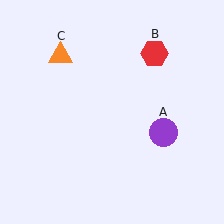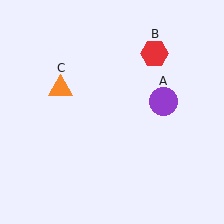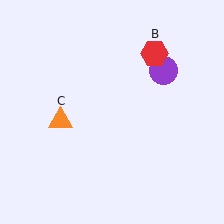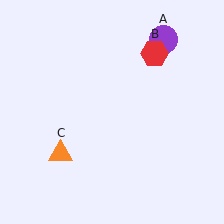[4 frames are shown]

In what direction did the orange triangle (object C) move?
The orange triangle (object C) moved down.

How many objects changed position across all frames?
2 objects changed position: purple circle (object A), orange triangle (object C).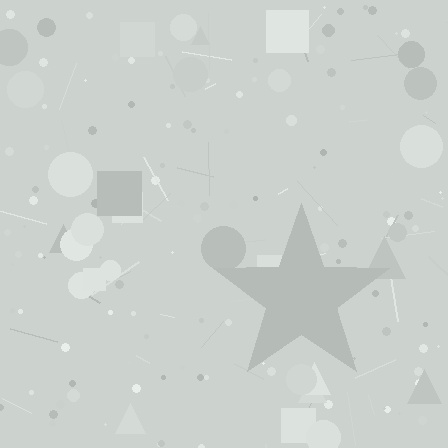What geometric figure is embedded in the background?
A star is embedded in the background.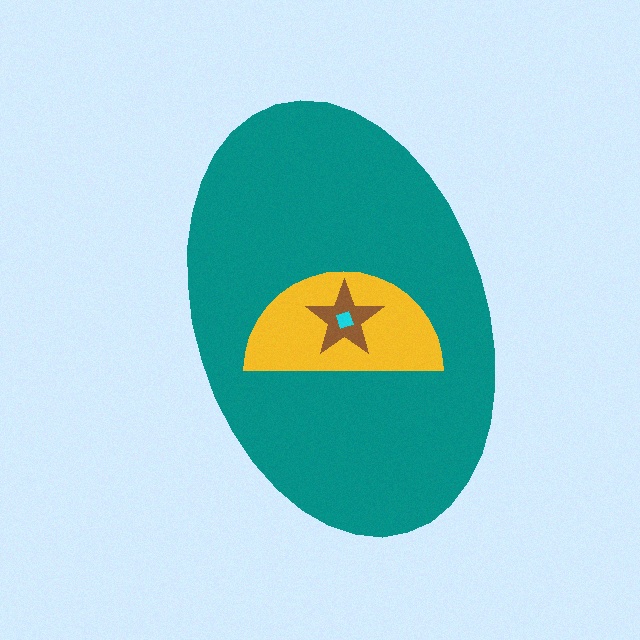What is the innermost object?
The cyan square.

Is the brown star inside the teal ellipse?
Yes.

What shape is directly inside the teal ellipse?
The yellow semicircle.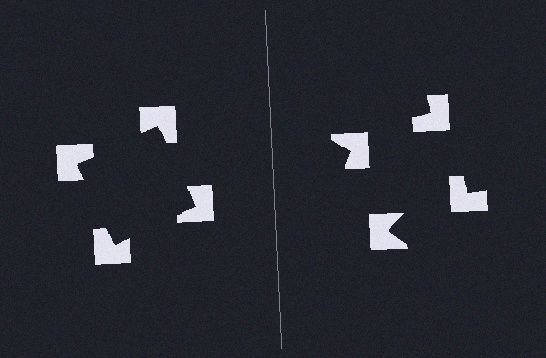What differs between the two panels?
The notched squares are positioned identically on both sides; only the wedge orientations differ. On the left they align to a square; on the right they are misaligned.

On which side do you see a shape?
An illusory square appears on the left side. On the right side the wedge cuts are rotated, so no coherent shape forms.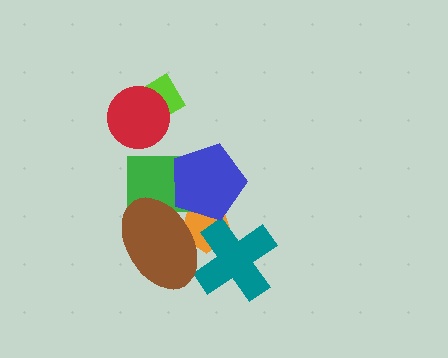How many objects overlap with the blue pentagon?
3 objects overlap with the blue pentagon.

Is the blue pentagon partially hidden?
Yes, it is partially covered by another shape.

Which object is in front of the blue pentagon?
The brown ellipse is in front of the blue pentagon.